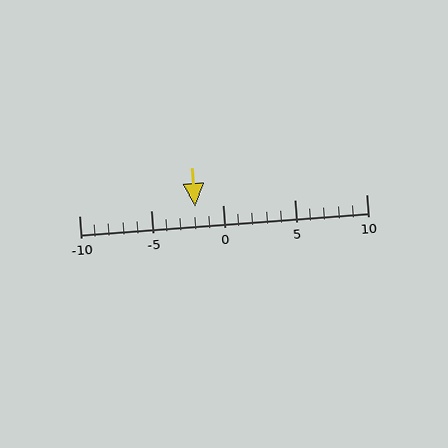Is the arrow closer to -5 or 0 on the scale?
The arrow is closer to 0.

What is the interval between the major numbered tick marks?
The major tick marks are spaced 5 units apart.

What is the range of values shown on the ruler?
The ruler shows values from -10 to 10.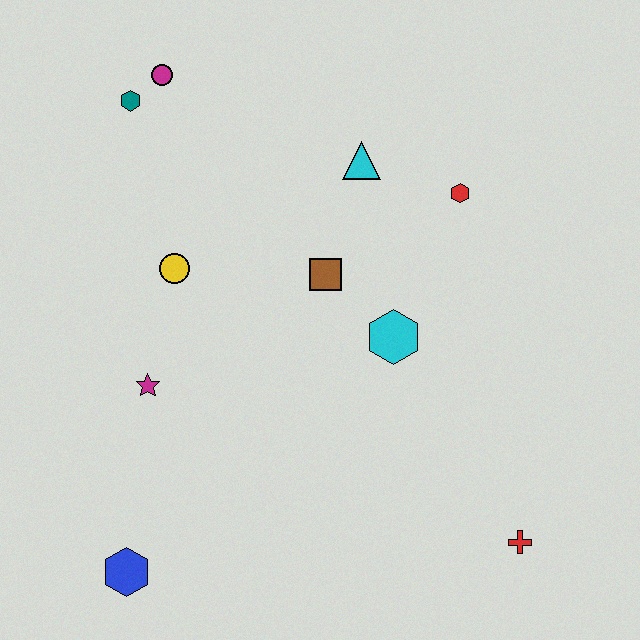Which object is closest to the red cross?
The cyan hexagon is closest to the red cross.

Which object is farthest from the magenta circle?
The red cross is farthest from the magenta circle.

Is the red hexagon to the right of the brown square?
Yes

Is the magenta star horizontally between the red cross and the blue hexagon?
Yes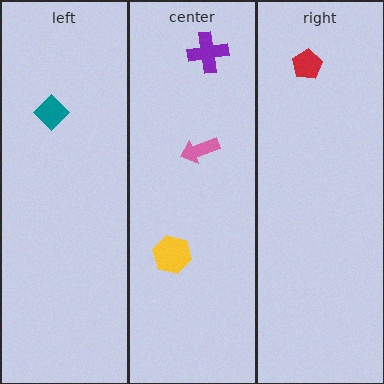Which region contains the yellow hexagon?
The center region.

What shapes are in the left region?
The teal diamond.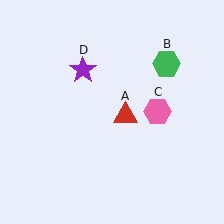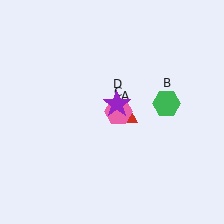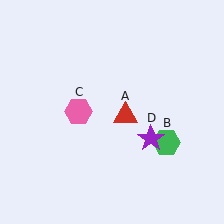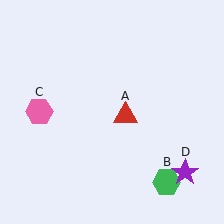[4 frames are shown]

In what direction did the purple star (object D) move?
The purple star (object D) moved down and to the right.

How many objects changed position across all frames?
3 objects changed position: green hexagon (object B), pink hexagon (object C), purple star (object D).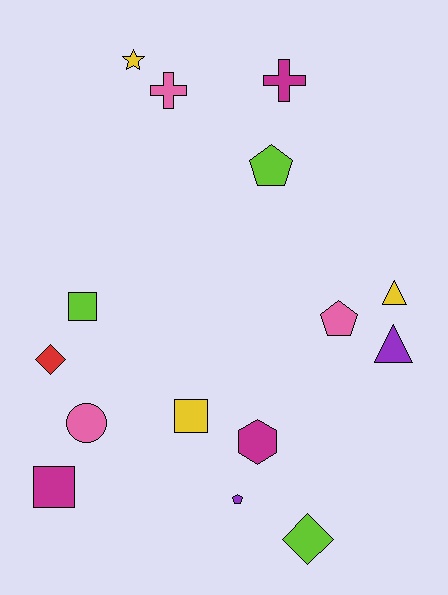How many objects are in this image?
There are 15 objects.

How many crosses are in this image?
There are 2 crosses.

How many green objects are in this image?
There are no green objects.